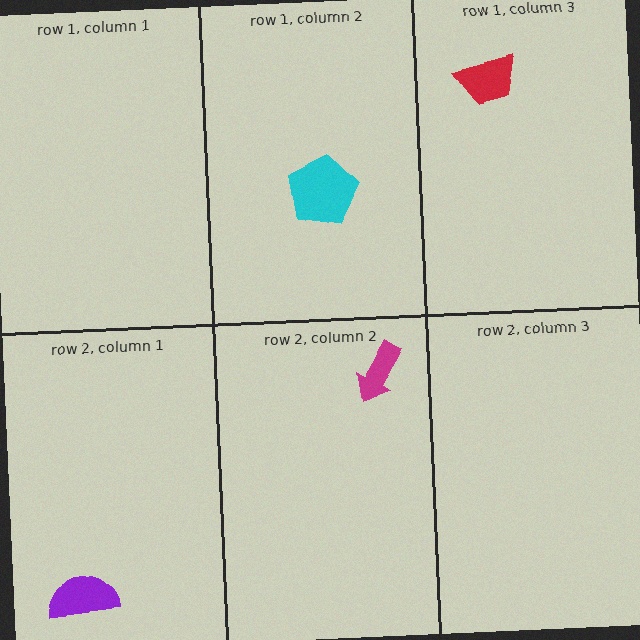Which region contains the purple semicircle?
The row 2, column 1 region.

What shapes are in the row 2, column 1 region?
The purple semicircle.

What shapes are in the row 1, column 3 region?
The red trapezoid.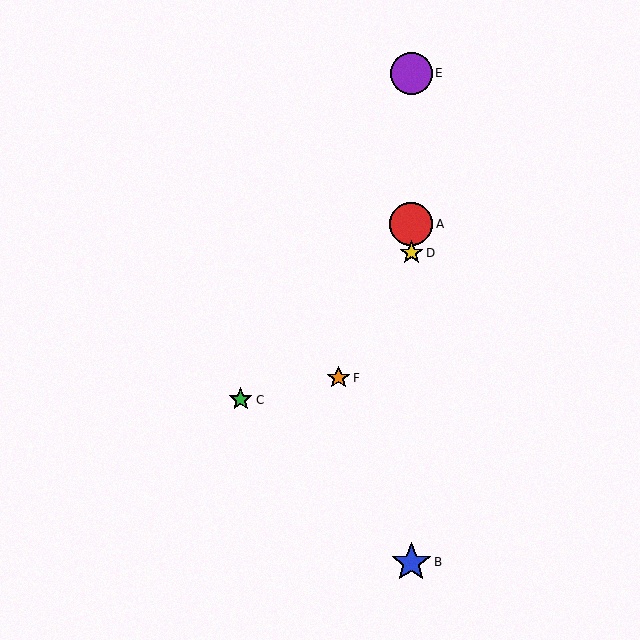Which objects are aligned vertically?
Objects A, B, D, E are aligned vertically.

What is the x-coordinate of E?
Object E is at x≈411.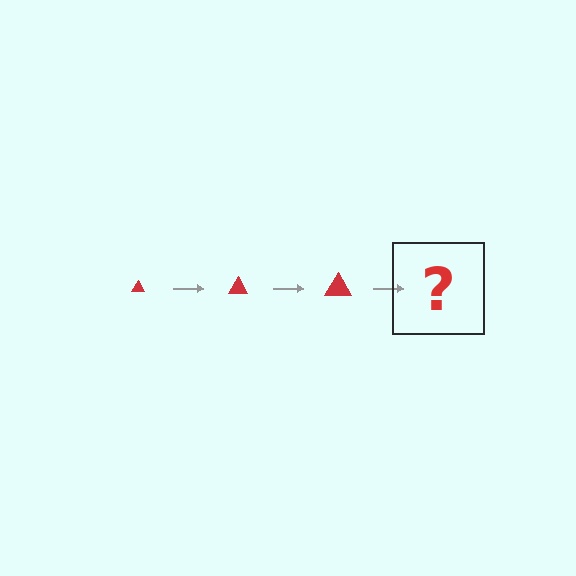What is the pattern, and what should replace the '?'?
The pattern is that the triangle gets progressively larger each step. The '?' should be a red triangle, larger than the previous one.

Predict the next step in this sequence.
The next step is a red triangle, larger than the previous one.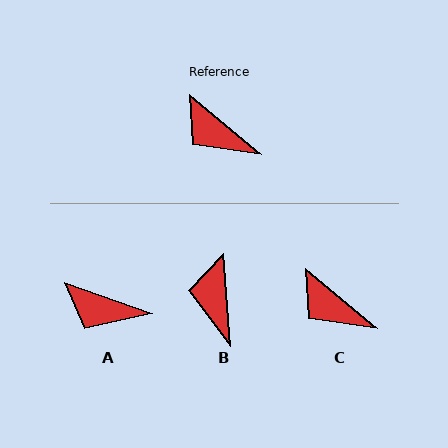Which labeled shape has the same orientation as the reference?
C.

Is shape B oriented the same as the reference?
No, it is off by about 46 degrees.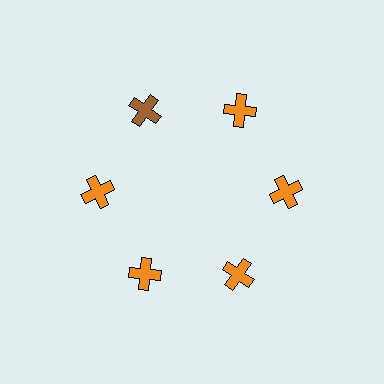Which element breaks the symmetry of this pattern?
The brown cross at roughly the 11 o'clock position breaks the symmetry. All other shapes are orange crosses.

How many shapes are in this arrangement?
There are 6 shapes arranged in a ring pattern.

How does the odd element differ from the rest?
It has a different color: brown instead of orange.